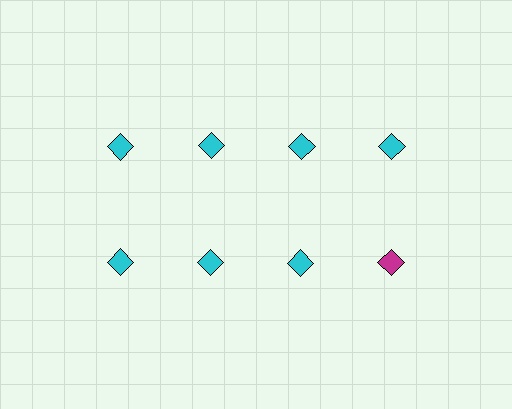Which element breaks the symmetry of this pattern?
The magenta diamond in the second row, second from right column breaks the symmetry. All other shapes are cyan diamonds.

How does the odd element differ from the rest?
It has a different color: magenta instead of cyan.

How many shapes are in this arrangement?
There are 8 shapes arranged in a grid pattern.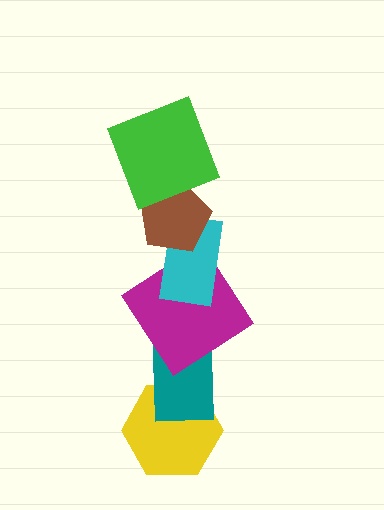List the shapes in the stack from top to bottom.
From top to bottom: the green square, the brown pentagon, the cyan rectangle, the magenta diamond, the teal rectangle, the yellow hexagon.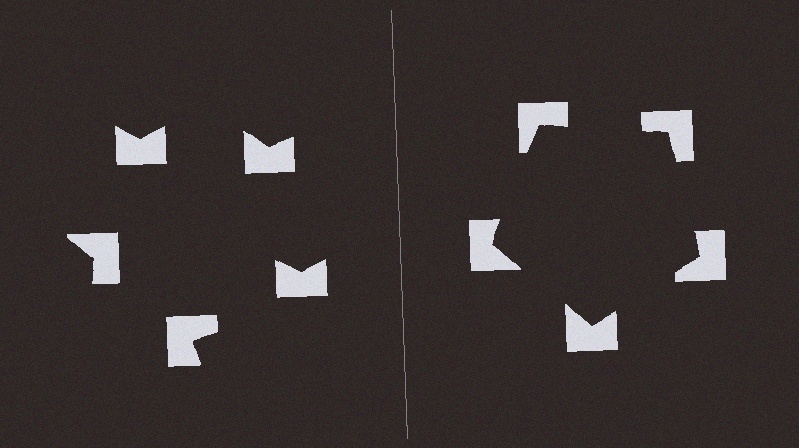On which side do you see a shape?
An illusory pentagon appears on the right side. On the left side the wedge cuts are rotated, so no coherent shape forms.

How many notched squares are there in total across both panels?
10 — 5 on each side.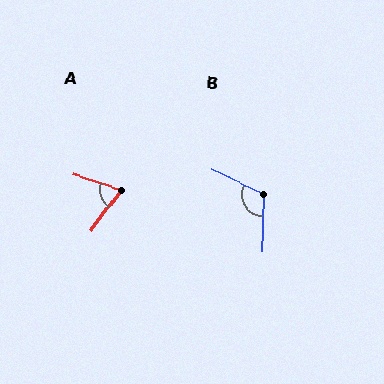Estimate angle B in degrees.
Approximately 114 degrees.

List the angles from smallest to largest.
A (72°), B (114°).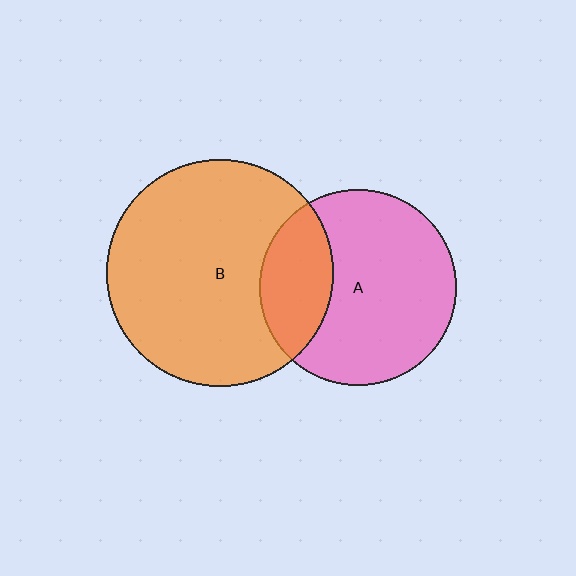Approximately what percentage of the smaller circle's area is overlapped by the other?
Approximately 25%.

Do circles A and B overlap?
Yes.